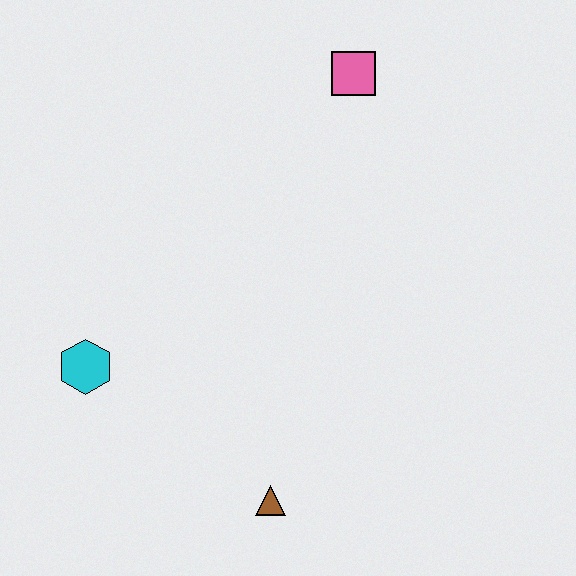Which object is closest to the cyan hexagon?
The brown triangle is closest to the cyan hexagon.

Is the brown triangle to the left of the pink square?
Yes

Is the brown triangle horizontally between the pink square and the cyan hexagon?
Yes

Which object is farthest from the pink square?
The brown triangle is farthest from the pink square.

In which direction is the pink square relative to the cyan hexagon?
The pink square is above the cyan hexagon.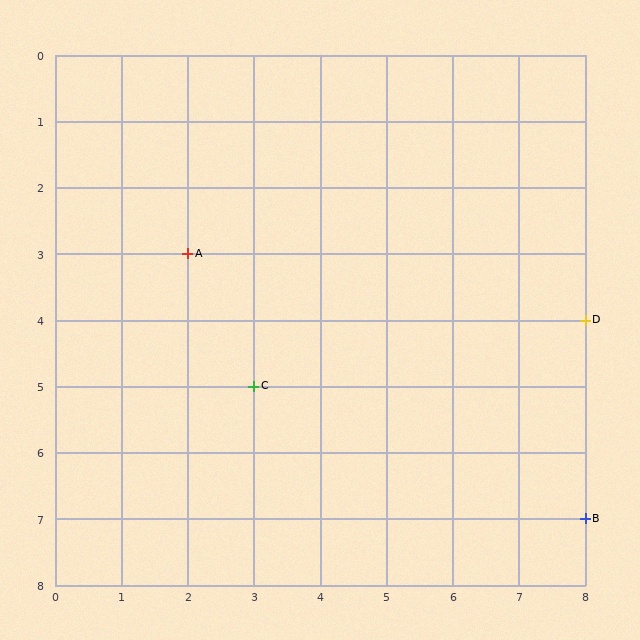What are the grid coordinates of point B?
Point B is at grid coordinates (8, 7).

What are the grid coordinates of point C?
Point C is at grid coordinates (3, 5).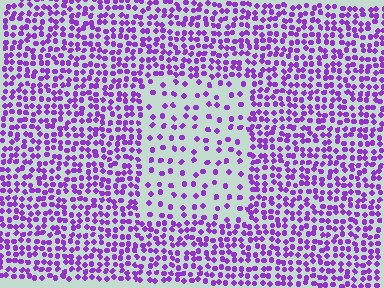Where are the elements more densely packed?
The elements are more densely packed outside the rectangle boundary.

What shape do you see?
I see a rectangle.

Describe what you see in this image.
The image contains small purple elements arranged at two different densities. A rectangle-shaped region is visible where the elements are less densely packed than the surrounding area.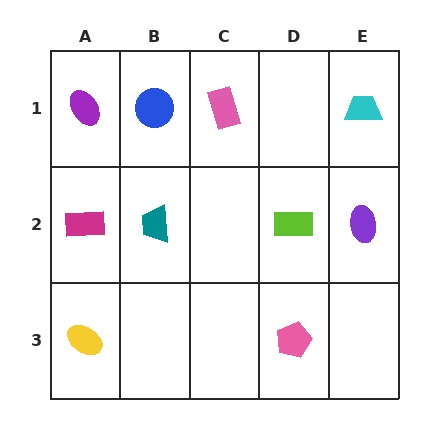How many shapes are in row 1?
4 shapes.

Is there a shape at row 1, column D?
No, that cell is empty.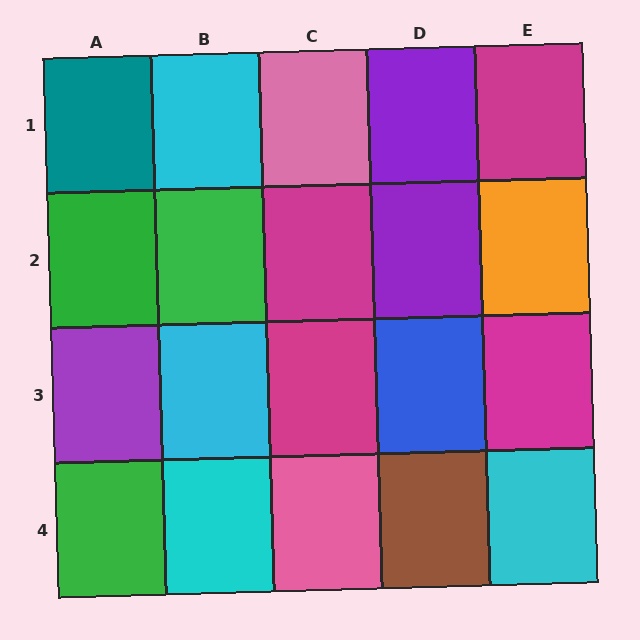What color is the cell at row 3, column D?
Blue.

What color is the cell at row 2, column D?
Purple.